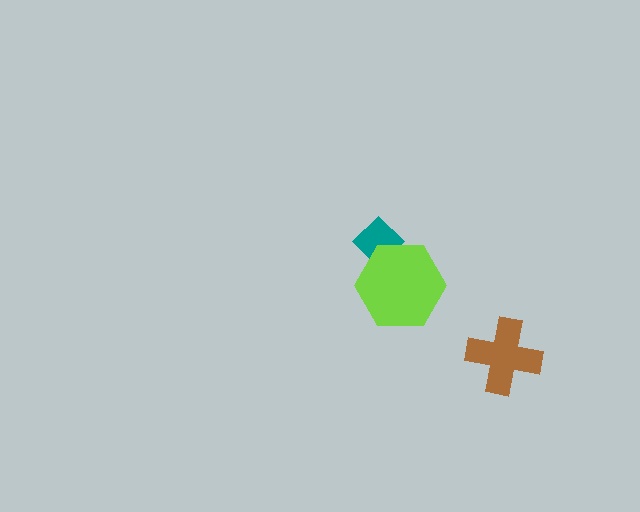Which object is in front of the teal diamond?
The lime hexagon is in front of the teal diamond.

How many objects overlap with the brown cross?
0 objects overlap with the brown cross.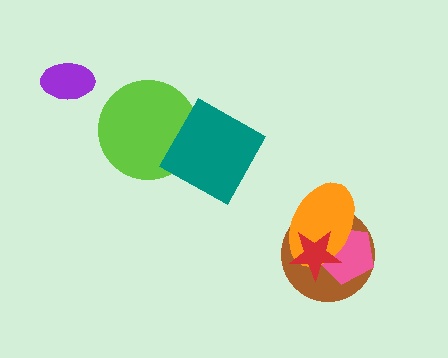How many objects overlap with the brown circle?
3 objects overlap with the brown circle.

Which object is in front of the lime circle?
The teal square is in front of the lime circle.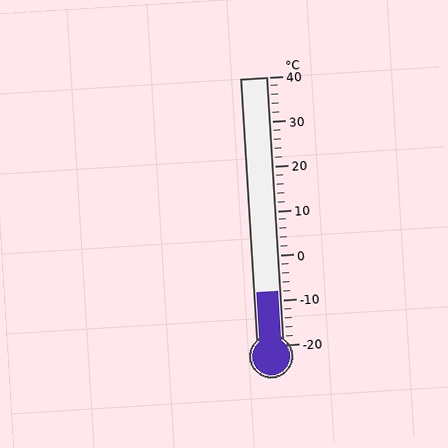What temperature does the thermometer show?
The thermometer shows approximately -8°C.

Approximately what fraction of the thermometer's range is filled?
The thermometer is filled to approximately 20% of its range.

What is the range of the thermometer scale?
The thermometer scale ranges from -20°C to 40°C.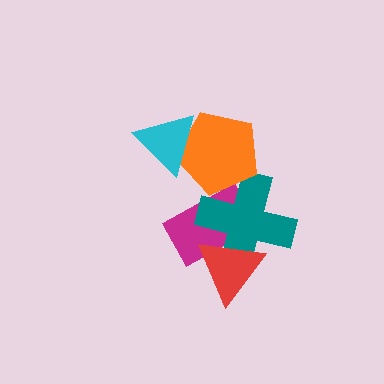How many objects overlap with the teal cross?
3 objects overlap with the teal cross.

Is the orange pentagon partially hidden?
Yes, it is partially covered by another shape.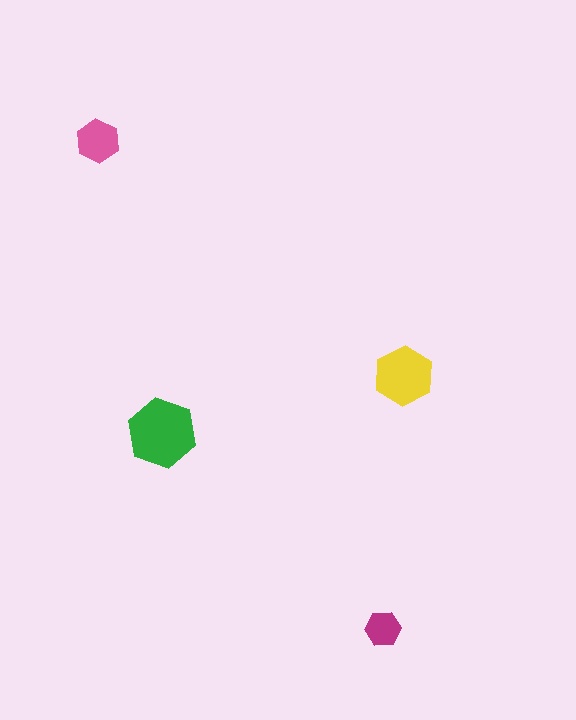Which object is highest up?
The pink hexagon is topmost.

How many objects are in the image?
There are 4 objects in the image.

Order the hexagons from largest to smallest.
the green one, the yellow one, the pink one, the magenta one.